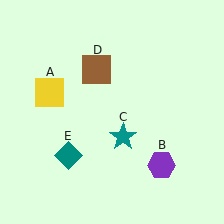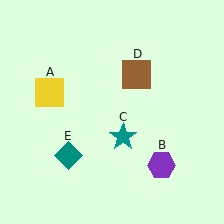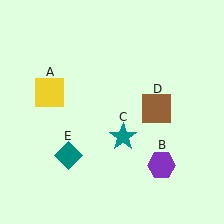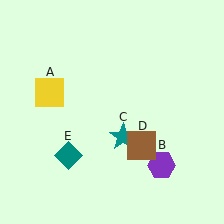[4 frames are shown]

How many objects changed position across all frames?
1 object changed position: brown square (object D).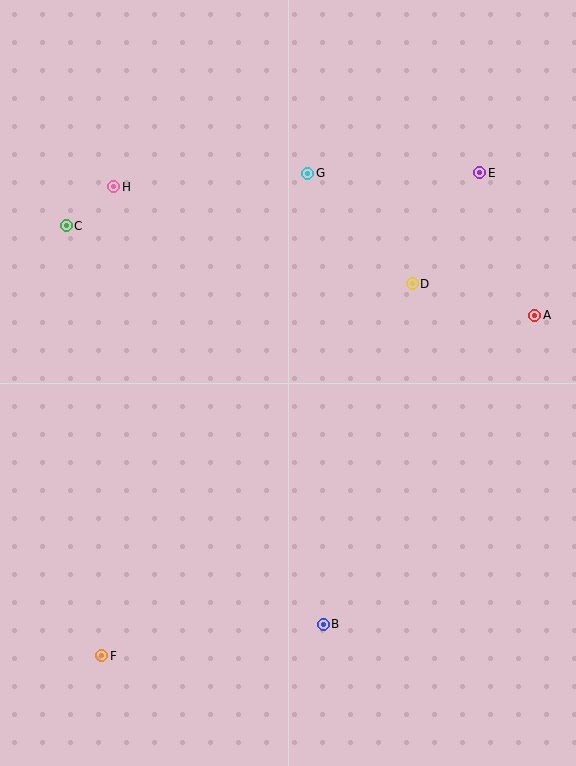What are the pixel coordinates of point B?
Point B is at (323, 625).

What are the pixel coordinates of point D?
Point D is at (412, 284).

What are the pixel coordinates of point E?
Point E is at (480, 173).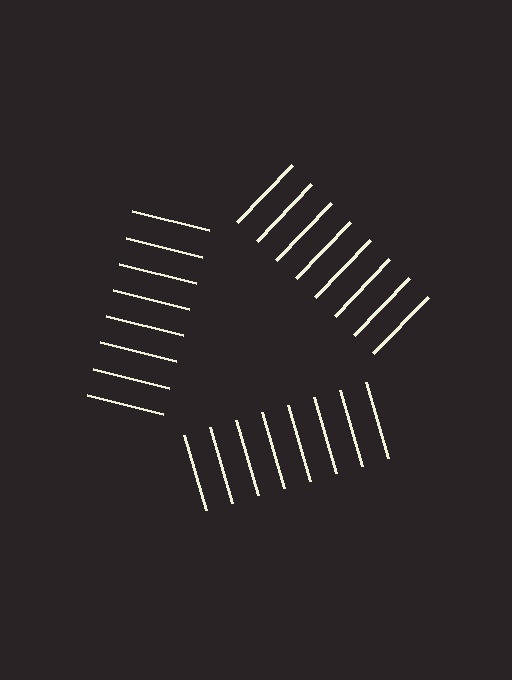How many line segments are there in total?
24 — 8 along each of the 3 edges.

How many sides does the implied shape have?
3 sides — the line-ends trace a triangle.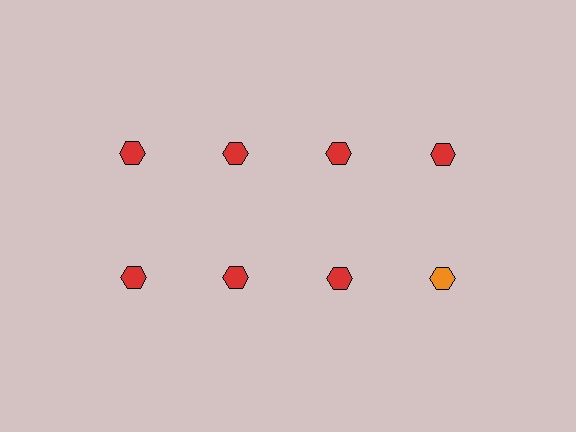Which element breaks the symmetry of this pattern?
The orange hexagon in the second row, second from right column breaks the symmetry. All other shapes are red hexagons.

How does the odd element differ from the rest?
It has a different color: orange instead of red.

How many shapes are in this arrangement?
There are 8 shapes arranged in a grid pattern.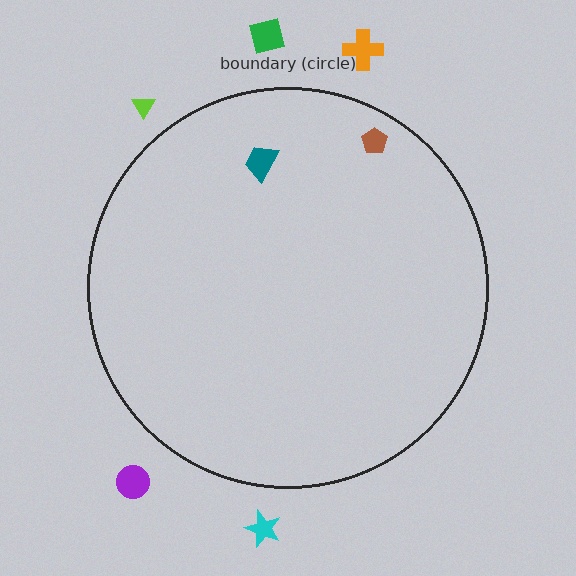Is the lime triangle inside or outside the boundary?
Outside.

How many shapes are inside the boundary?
2 inside, 5 outside.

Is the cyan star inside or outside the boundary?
Outside.